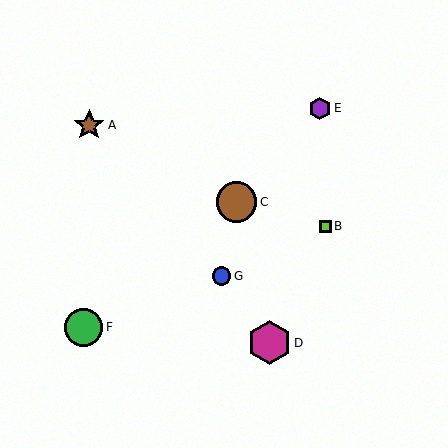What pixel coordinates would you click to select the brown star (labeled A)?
Click at (89, 125) to select the brown star A.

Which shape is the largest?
The magenta hexagon (labeled D) is the largest.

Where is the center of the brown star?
The center of the brown star is at (89, 125).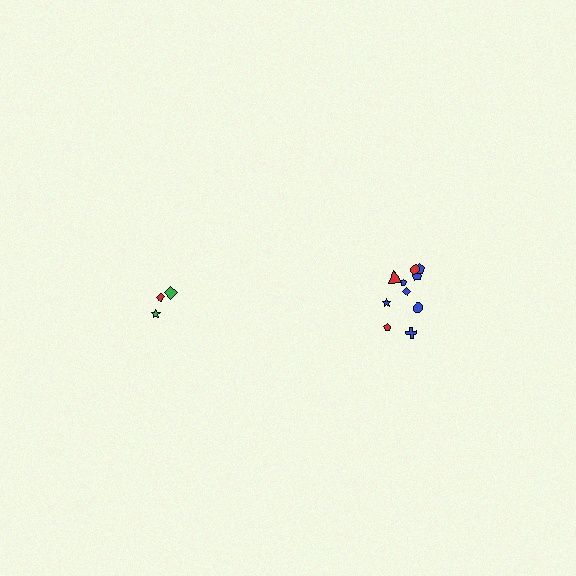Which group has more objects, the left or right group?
The right group.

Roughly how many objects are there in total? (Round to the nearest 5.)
Roughly 15 objects in total.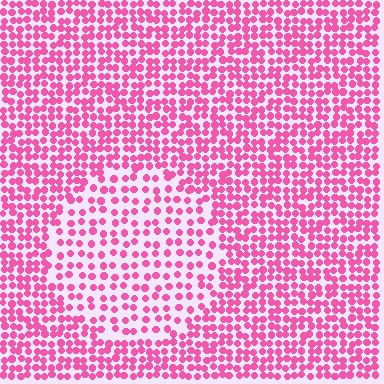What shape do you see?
I see a circle.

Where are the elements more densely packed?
The elements are more densely packed outside the circle boundary.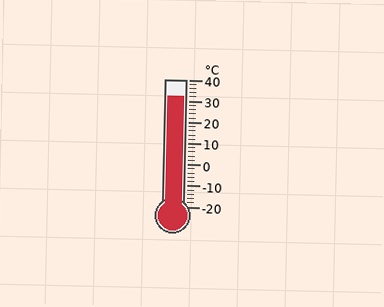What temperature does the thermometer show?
The thermometer shows approximately 32°C.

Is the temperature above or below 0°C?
The temperature is above 0°C.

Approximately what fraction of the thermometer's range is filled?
The thermometer is filled to approximately 85% of its range.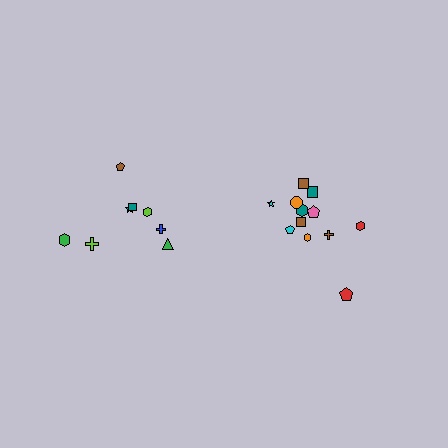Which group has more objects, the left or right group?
The right group.